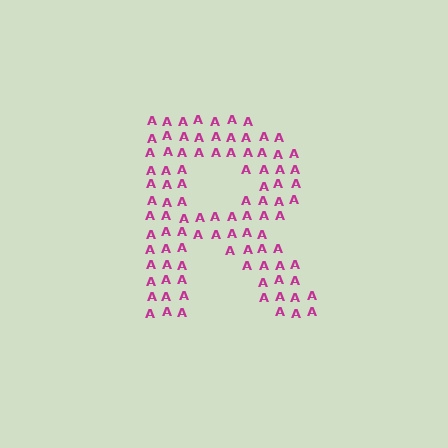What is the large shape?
The large shape is the letter R.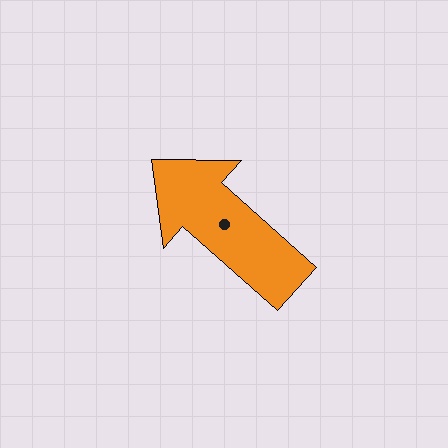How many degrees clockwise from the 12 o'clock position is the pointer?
Approximately 312 degrees.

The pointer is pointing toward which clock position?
Roughly 10 o'clock.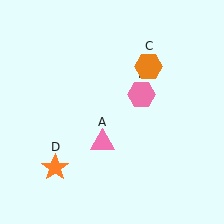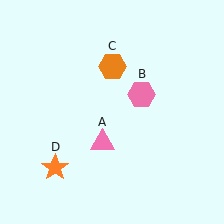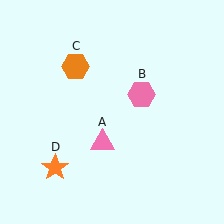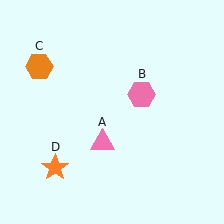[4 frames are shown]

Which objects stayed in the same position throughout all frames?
Pink triangle (object A) and pink hexagon (object B) and orange star (object D) remained stationary.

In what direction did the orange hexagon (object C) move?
The orange hexagon (object C) moved left.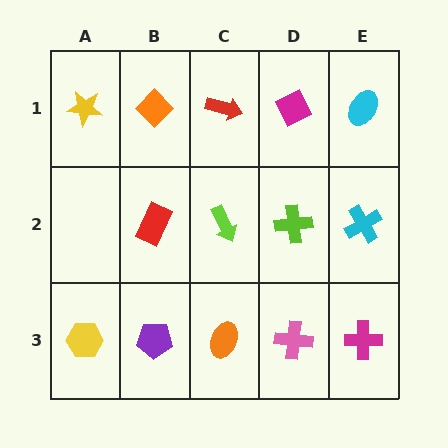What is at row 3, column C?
An orange ellipse.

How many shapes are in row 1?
5 shapes.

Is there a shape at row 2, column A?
No, that cell is empty.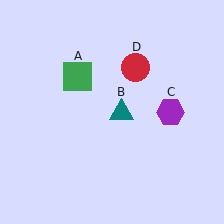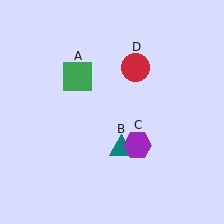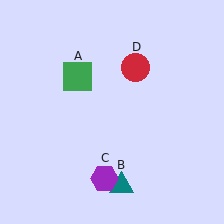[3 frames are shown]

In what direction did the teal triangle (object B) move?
The teal triangle (object B) moved down.